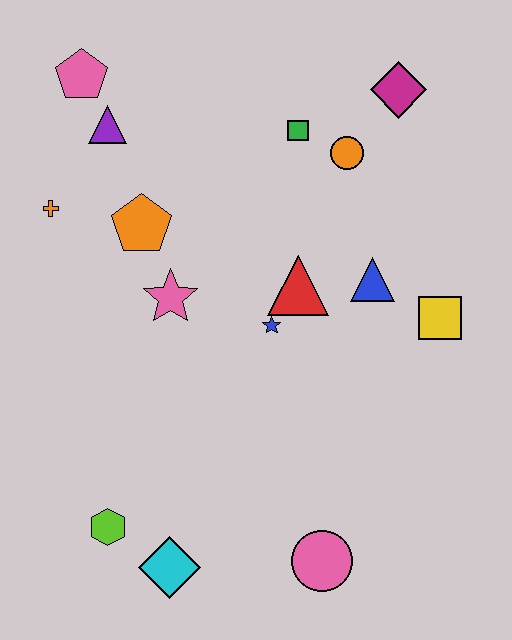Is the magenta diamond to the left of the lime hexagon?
No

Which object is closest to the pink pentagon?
The purple triangle is closest to the pink pentagon.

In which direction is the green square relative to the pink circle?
The green square is above the pink circle.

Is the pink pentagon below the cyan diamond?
No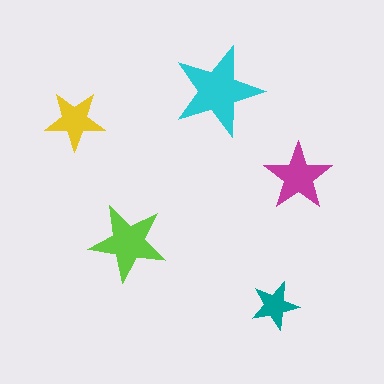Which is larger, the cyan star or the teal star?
The cyan one.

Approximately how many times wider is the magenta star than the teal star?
About 1.5 times wider.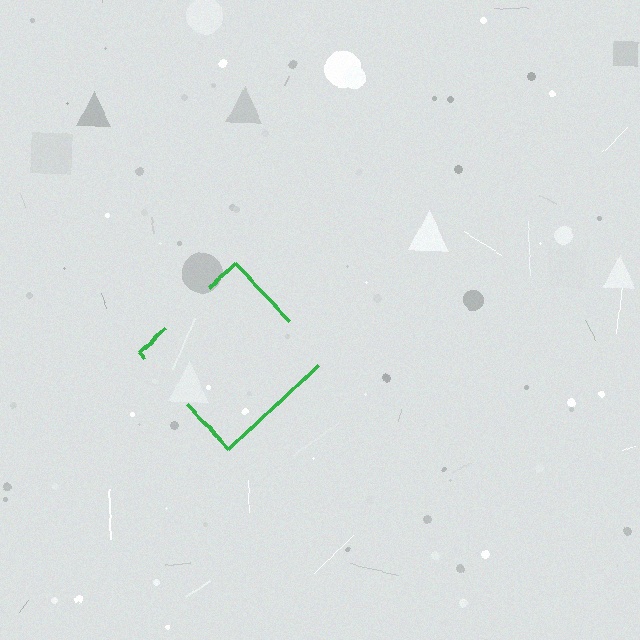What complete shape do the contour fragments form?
The contour fragments form a diamond.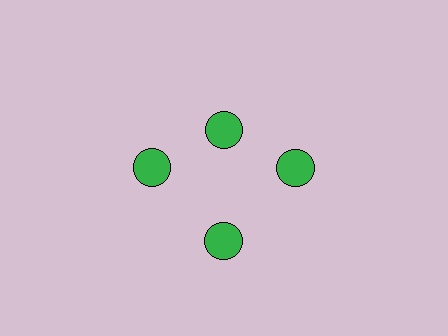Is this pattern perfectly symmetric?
No. The 4 green circles are arranged in a ring, but one element near the 12 o'clock position is pulled inward toward the center, breaking the 4-fold rotational symmetry.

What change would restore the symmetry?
The symmetry would be restored by moving it outward, back onto the ring so that all 4 circles sit at equal angles and equal distance from the center.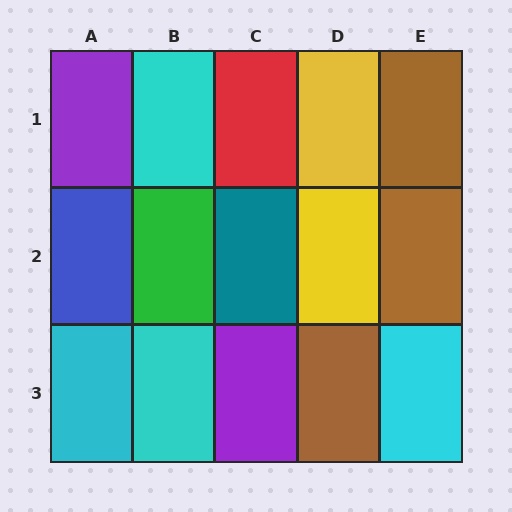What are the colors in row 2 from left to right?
Blue, green, teal, yellow, brown.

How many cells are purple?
2 cells are purple.